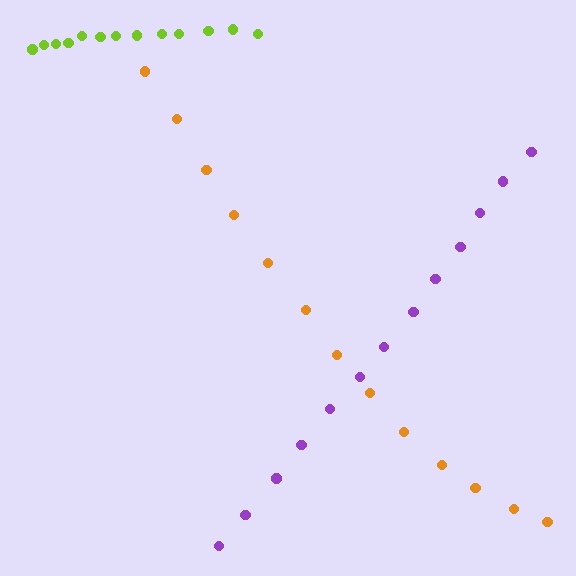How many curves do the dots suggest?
There are 3 distinct paths.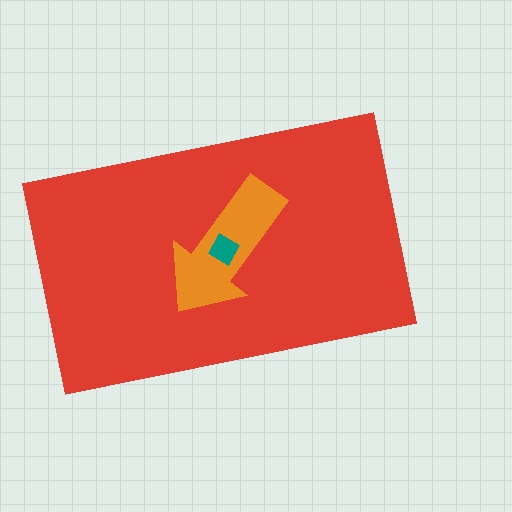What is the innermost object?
The teal diamond.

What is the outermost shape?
The red rectangle.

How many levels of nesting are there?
3.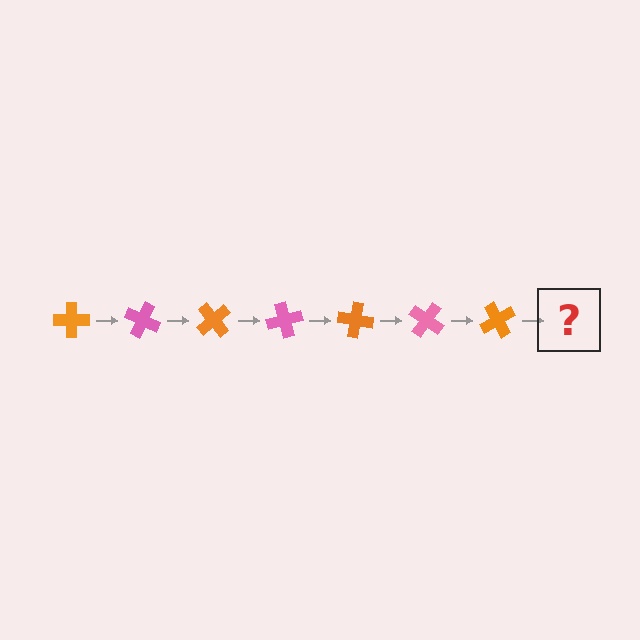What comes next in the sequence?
The next element should be a pink cross, rotated 175 degrees from the start.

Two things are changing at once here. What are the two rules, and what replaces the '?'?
The two rules are that it rotates 25 degrees each step and the color cycles through orange and pink. The '?' should be a pink cross, rotated 175 degrees from the start.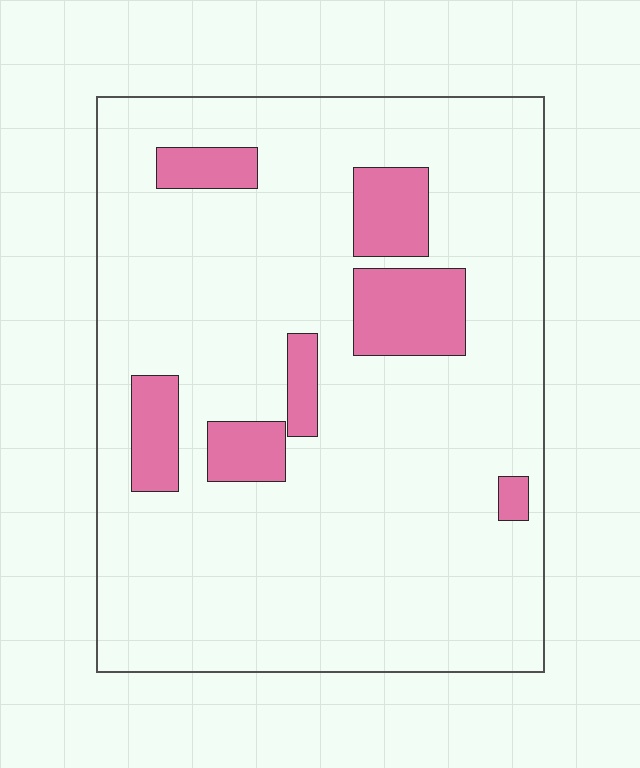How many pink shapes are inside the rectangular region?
7.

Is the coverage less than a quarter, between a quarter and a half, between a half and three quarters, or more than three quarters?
Less than a quarter.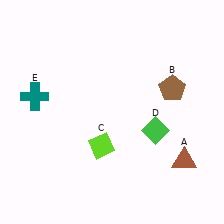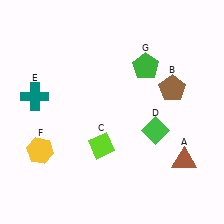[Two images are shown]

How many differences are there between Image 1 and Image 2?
There are 2 differences between the two images.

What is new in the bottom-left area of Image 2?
A yellow hexagon (F) was added in the bottom-left area of Image 2.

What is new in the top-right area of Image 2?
A green pentagon (G) was added in the top-right area of Image 2.